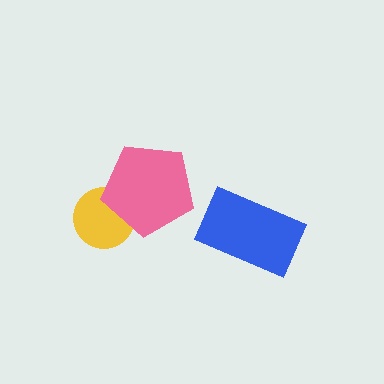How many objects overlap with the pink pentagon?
1 object overlaps with the pink pentagon.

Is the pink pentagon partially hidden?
No, no other shape covers it.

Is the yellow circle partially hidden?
Yes, it is partially covered by another shape.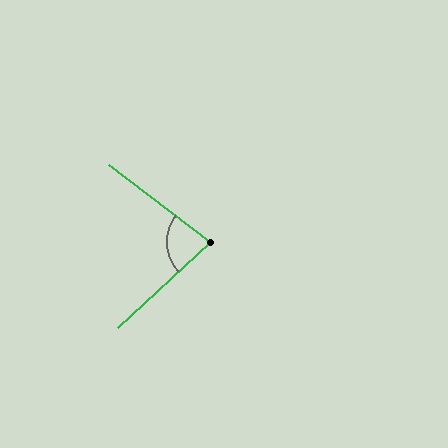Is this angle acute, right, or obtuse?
It is acute.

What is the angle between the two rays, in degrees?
Approximately 80 degrees.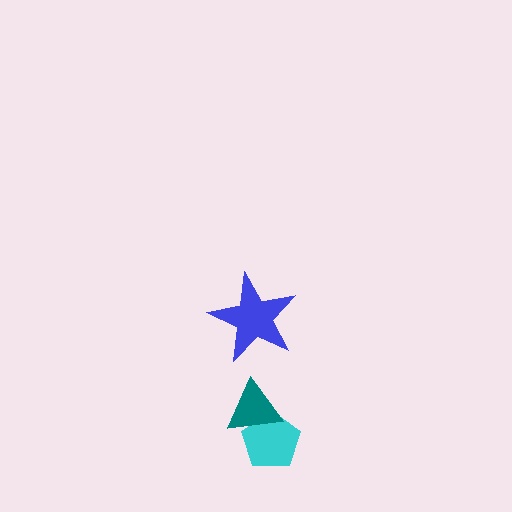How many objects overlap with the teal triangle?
1 object overlaps with the teal triangle.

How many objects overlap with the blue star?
0 objects overlap with the blue star.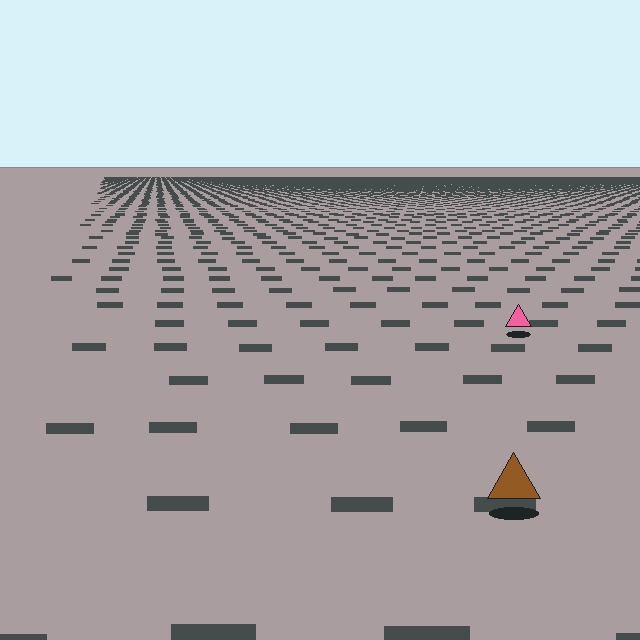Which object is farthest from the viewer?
The pink triangle is farthest from the viewer. It appears smaller and the ground texture around it is denser.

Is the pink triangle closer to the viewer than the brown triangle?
No. The brown triangle is closer — you can tell from the texture gradient: the ground texture is coarser near it.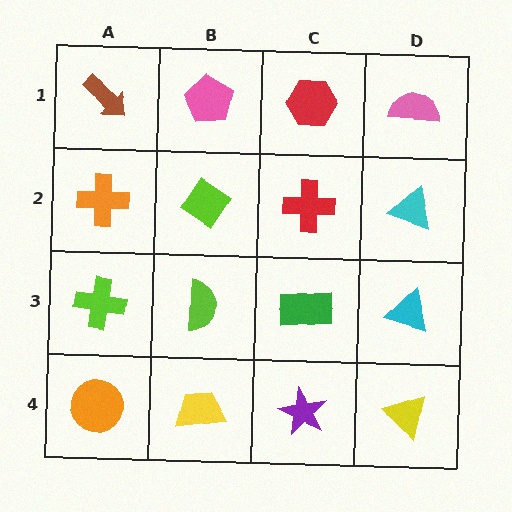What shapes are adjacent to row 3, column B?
A lime diamond (row 2, column B), a yellow trapezoid (row 4, column B), a lime cross (row 3, column A), a green rectangle (row 3, column C).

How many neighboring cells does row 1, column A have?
2.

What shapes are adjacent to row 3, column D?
A cyan triangle (row 2, column D), a yellow triangle (row 4, column D), a green rectangle (row 3, column C).